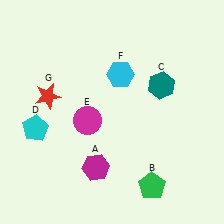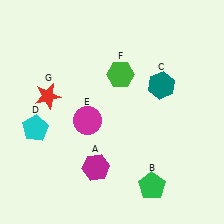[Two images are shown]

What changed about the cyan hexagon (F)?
In Image 1, F is cyan. In Image 2, it changed to green.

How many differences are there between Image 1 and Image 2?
There is 1 difference between the two images.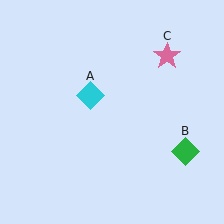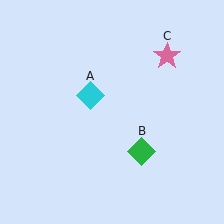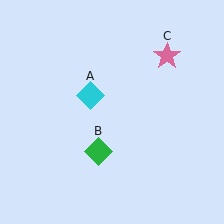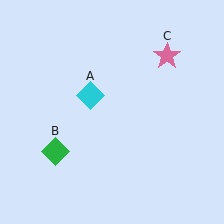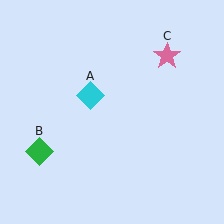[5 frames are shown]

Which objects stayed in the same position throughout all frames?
Cyan diamond (object A) and pink star (object C) remained stationary.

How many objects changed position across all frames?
1 object changed position: green diamond (object B).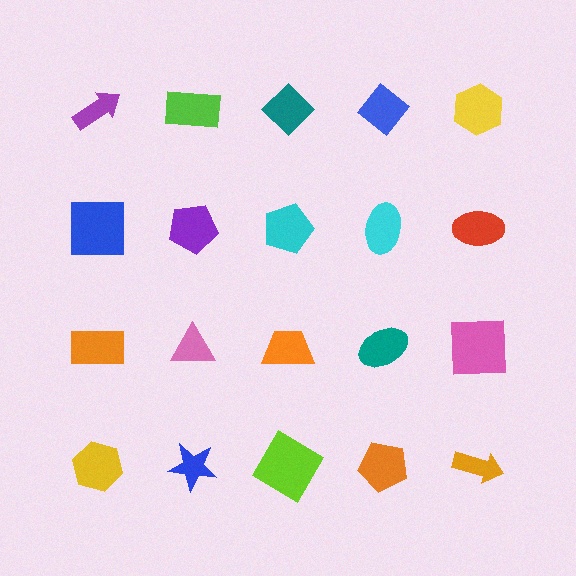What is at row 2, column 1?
A blue square.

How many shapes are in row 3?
5 shapes.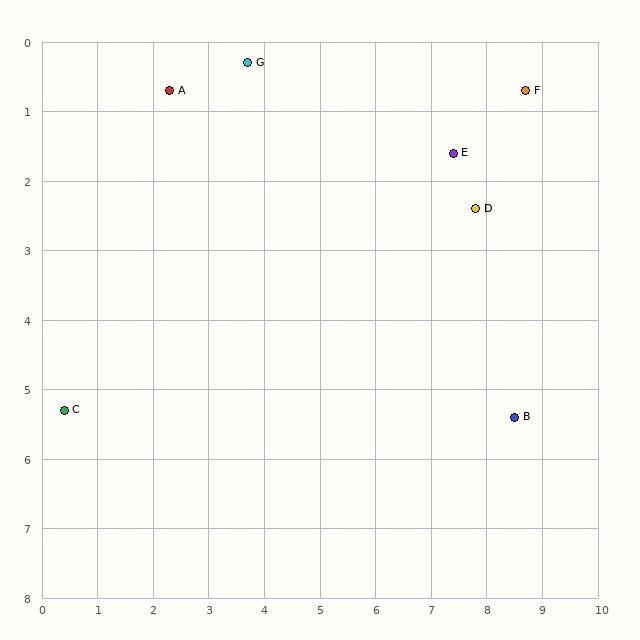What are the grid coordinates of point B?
Point B is at approximately (8.5, 5.4).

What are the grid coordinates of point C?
Point C is at approximately (0.4, 5.3).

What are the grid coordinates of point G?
Point G is at approximately (3.7, 0.3).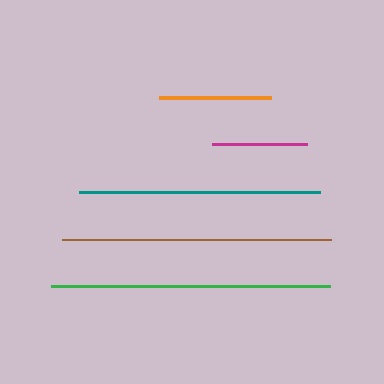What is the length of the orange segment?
The orange segment is approximately 112 pixels long.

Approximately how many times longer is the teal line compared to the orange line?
The teal line is approximately 2.1 times the length of the orange line.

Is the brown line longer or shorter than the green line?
The green line is longer than the brown line.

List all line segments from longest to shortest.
From longest to shortest: green, brown, teal, orange, magenta.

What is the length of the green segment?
The green segment is approximately 279 pixels long.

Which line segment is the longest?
The green line is the longest at approximately 279 pixels.